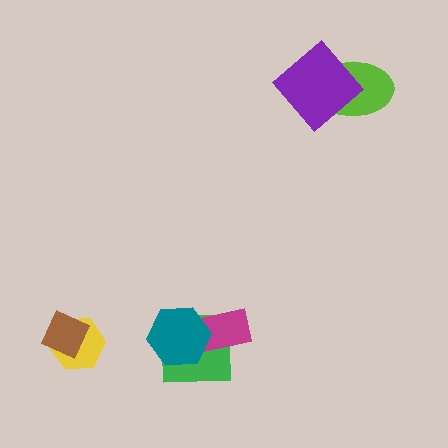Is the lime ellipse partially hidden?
Yes, it is partially covered by another shape.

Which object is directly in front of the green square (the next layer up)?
The magenta rectangle is directly in front of the green square.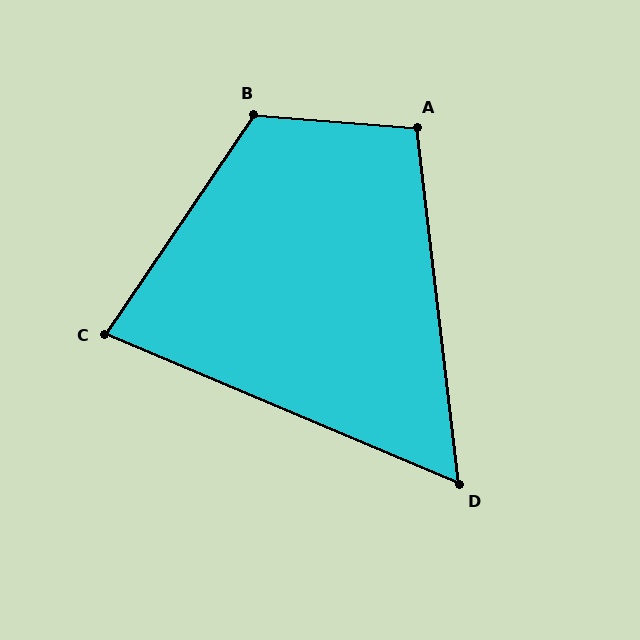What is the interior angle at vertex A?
Approximately 101 degrees (obtuse).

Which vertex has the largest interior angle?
B, at approximately 120 degrees.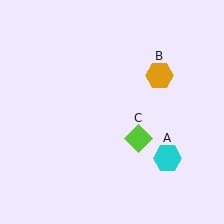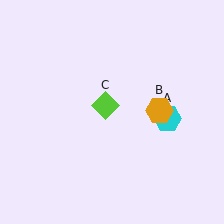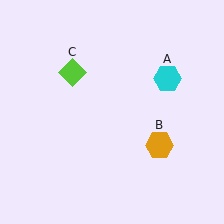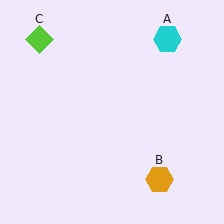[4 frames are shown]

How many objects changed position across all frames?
3 objects changed position: cyan hexagon (object A), orange hexagon (object B), lime diamond (object C).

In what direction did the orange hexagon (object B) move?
The orange hexagon (object B) moved down.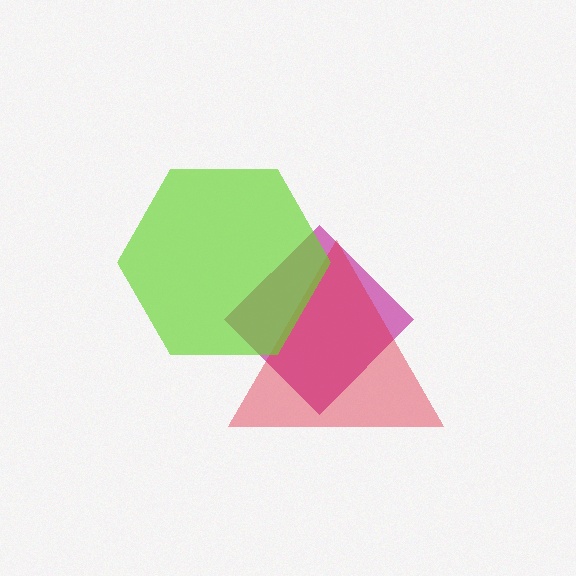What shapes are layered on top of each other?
The layered shapes are: a magenta diamond, a red triangle, a lime hexagon.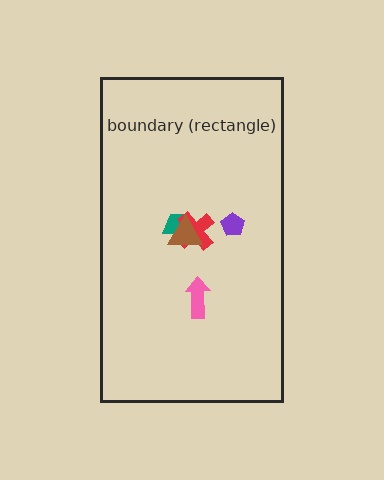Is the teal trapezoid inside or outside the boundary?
Inside.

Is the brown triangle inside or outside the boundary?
Inside.